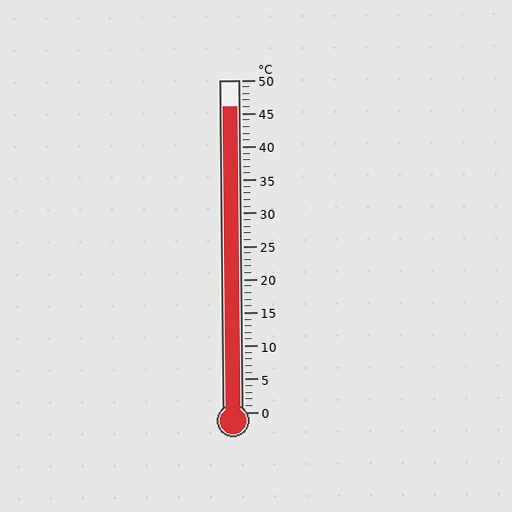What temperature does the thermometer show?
The thermometer shows approximately 46°C.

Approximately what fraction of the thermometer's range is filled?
The thermometer is filled to approximately 90% of its range.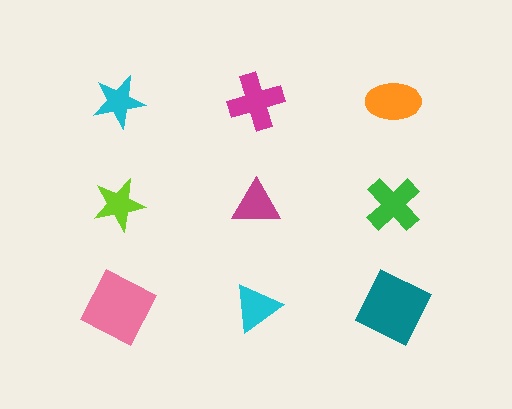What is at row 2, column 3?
A green cross.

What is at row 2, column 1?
A lime star.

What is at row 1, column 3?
An orange ellipse.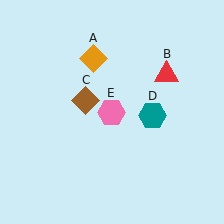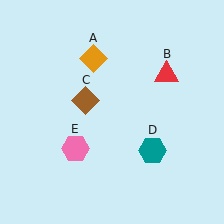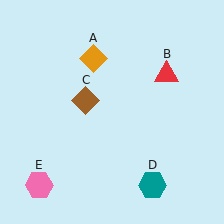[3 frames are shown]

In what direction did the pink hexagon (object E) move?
The pink hexagon (object E) moved down and to the left.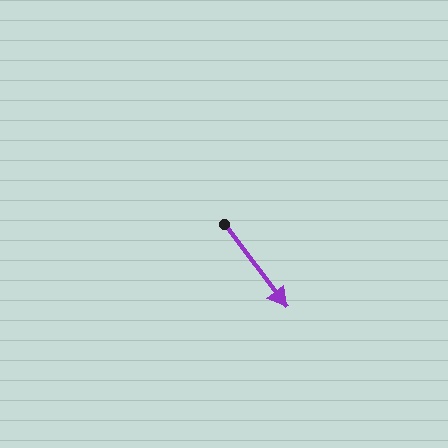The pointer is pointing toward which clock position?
Roughly 5 o'clock.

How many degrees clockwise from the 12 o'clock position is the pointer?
Approximately 143 degrees.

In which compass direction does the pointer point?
Southeast.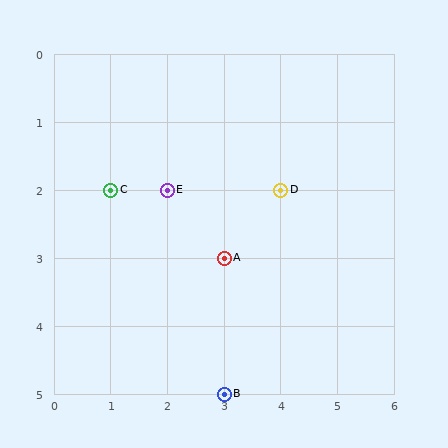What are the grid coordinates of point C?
Point C is at grid coordinates (1, 2).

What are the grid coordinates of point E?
Point E is at grid coordinates (2, 2).